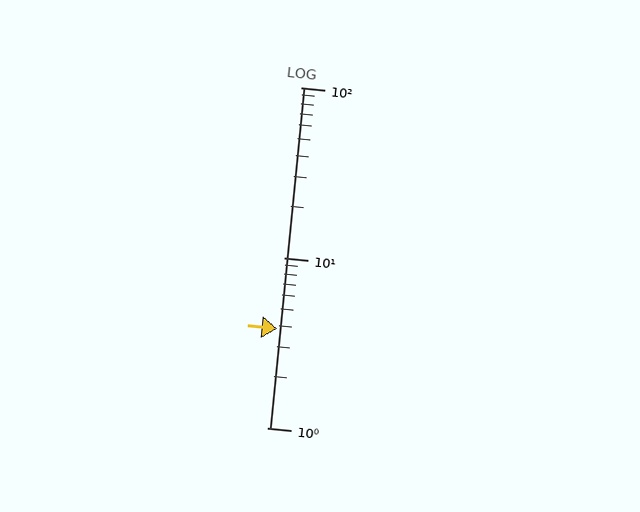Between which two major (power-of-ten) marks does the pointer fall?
The pointer is between 1 and 10.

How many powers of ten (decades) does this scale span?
The scale spans 2 decades, from 1 to 100.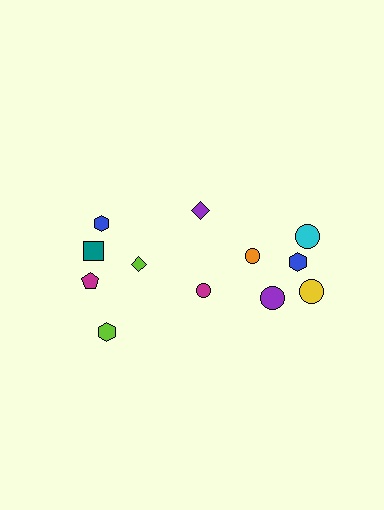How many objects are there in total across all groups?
There are 12 objects.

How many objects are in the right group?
There are 7 objects.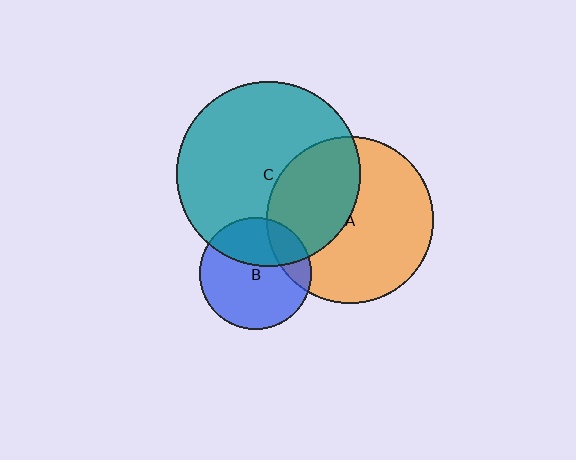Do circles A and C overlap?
Yes.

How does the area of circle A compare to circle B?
Approximately 2.2 times.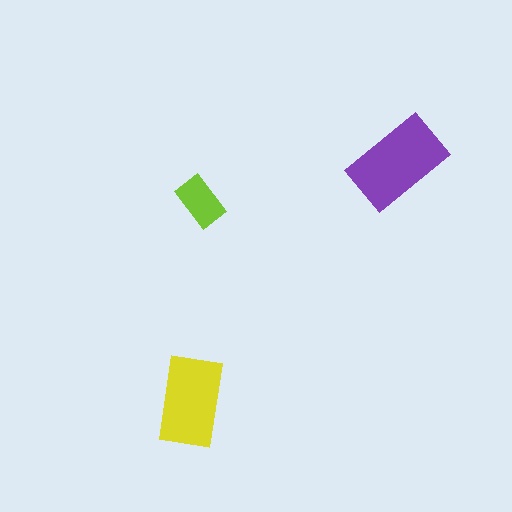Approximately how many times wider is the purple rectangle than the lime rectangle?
About 2 times wider.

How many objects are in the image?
There are 3 objects in the image.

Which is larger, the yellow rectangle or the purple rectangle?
The purple one.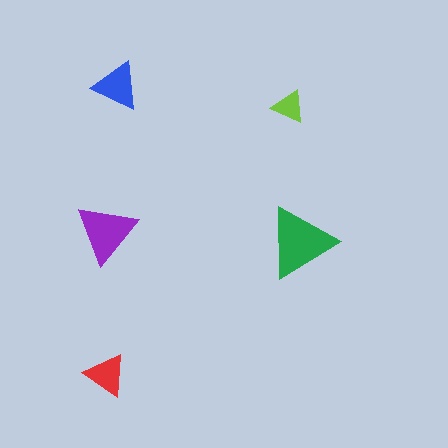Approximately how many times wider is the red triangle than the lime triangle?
About 1.5 times wider.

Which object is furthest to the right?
The green triangle is rightmost.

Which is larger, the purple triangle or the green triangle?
The green one.